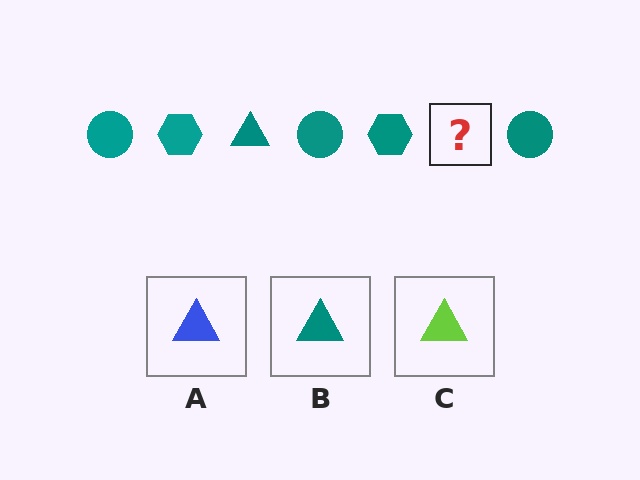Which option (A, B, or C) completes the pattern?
B.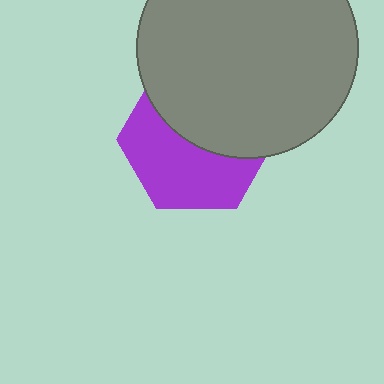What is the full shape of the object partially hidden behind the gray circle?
The partially hidden object is a purple hexagon.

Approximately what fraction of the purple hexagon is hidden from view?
Roughly 49% of the purple hexagon is hidden behind the gray circle.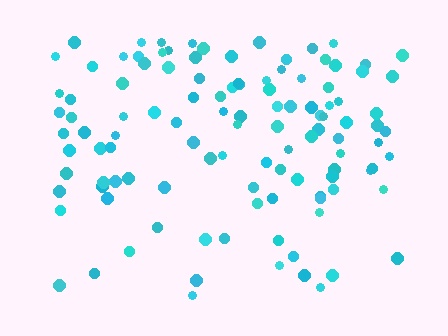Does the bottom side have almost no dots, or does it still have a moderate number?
Still a moderate number, just noticeably fewer than the top.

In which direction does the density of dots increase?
From bottom to top, with the top side densest.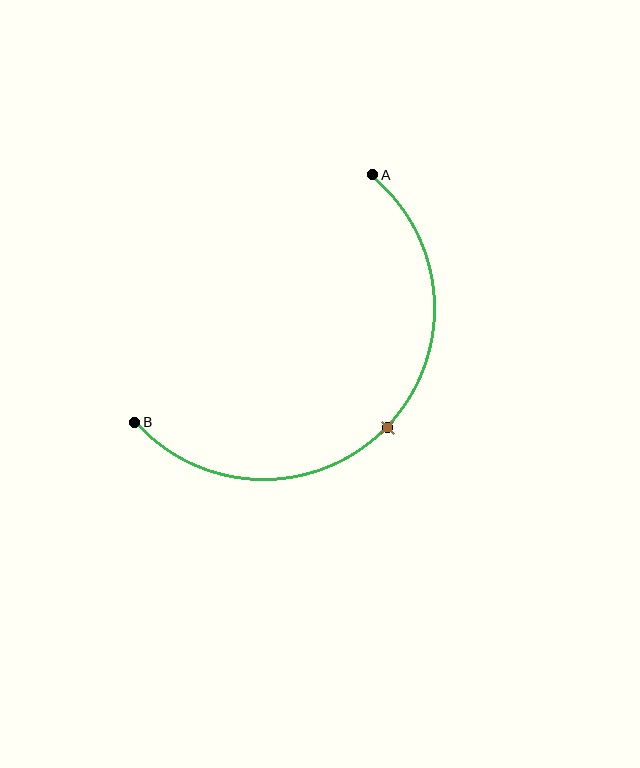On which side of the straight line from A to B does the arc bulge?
The arc bulges below and to the right of the straight line connecting A and B.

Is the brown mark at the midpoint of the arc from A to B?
Yes. The brown mark lies on the arc at equal arc-length from both A and B — it is the arc midpoint.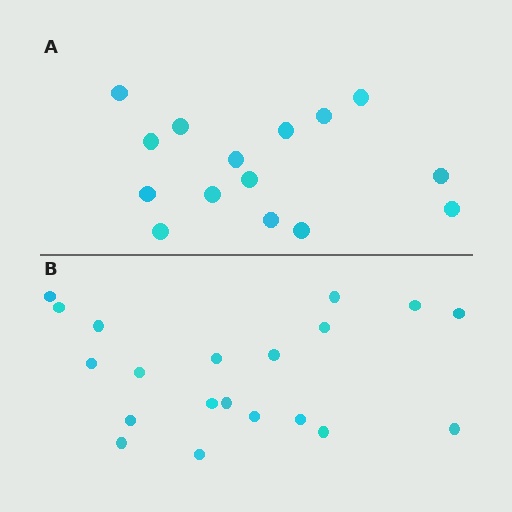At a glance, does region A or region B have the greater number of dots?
Region B (the bottom region) has more dots.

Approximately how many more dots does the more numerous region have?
Region B has about 5 more dots than region A.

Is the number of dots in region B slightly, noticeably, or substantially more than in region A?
Region B has noticeably more, but not dramatically so. The ratio is roughly 1.3 to 1.